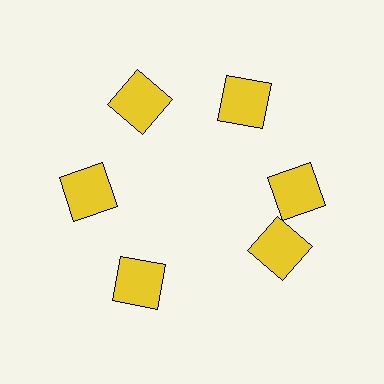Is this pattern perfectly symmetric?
No. The 6 yellow squares are arranged in a ring, but one element near the 5 o'clock position is rotated out of alignment along the ring, breaking the 6-fold rotational symmetry.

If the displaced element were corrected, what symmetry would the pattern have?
It would have 6-fold rotational symmetry — the pattern would map onto itself every 60 degrees.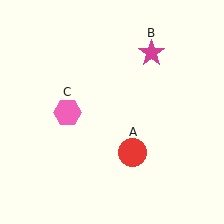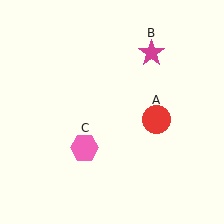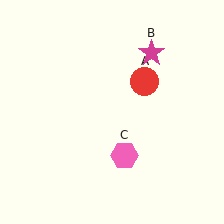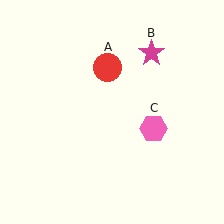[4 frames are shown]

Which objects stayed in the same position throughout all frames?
Magenta star (object B) remained stationary.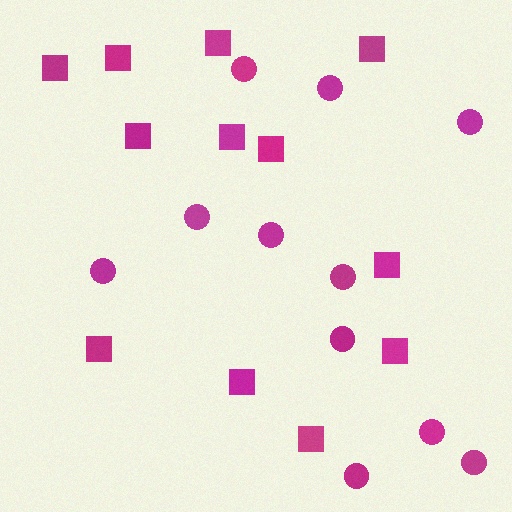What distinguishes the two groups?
There are 2 groups: one group of circles (11) and one group of squares (12).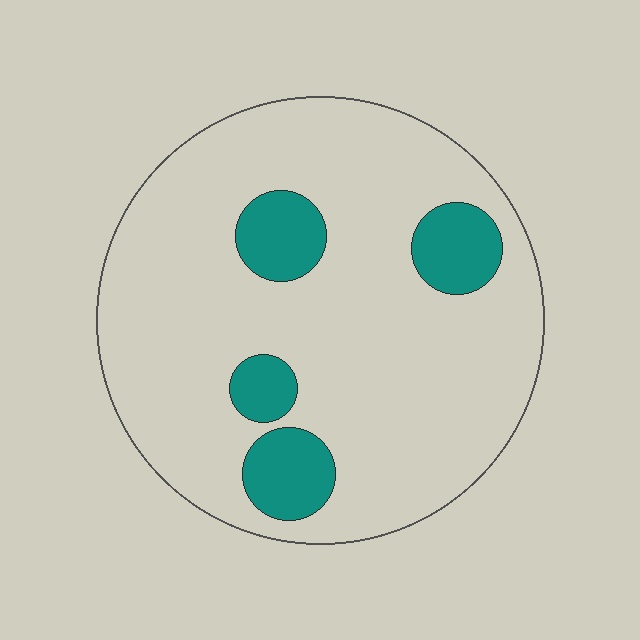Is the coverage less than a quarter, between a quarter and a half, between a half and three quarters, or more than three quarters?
Less than a quarter.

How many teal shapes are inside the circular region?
4.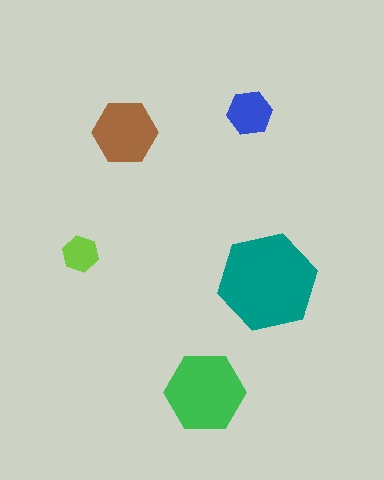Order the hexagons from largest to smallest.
the teal one, the green one, the brown one, the blue one, the lime one.